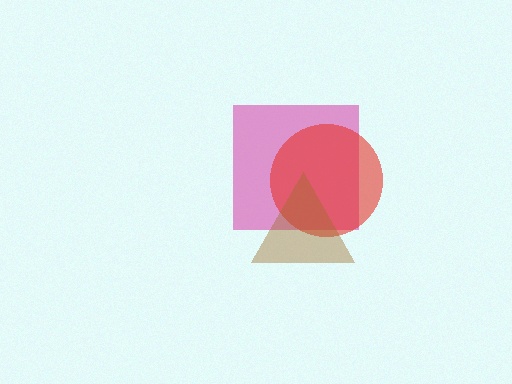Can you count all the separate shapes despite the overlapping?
Yes, there are 3 separate shapes.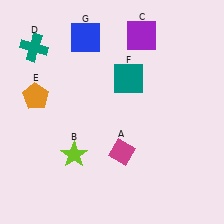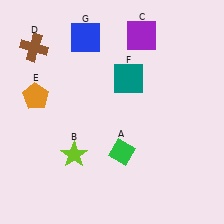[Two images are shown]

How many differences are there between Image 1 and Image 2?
There are 2 differences between the two images.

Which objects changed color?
A changed from magenta to green. D changed from teal to brown.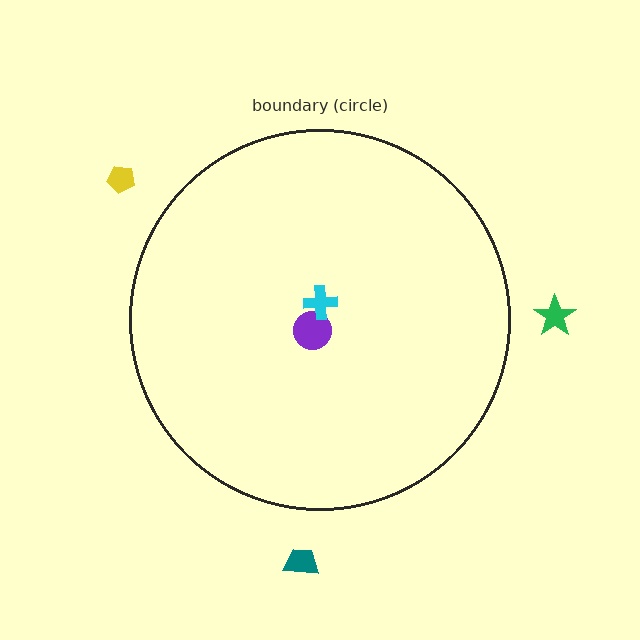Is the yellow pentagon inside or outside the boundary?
Outside.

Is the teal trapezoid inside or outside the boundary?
Outside.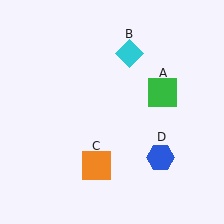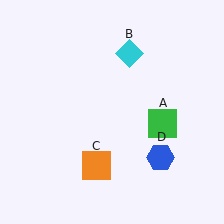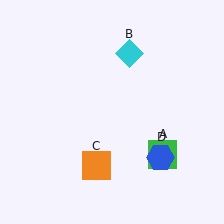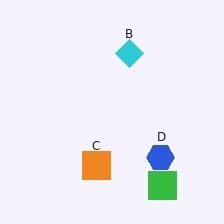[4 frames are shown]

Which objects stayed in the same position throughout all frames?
Cyan diamond (object B) and orange square (object C) and blue hexagon (object D) remained stationary.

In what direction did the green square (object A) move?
The green square (object A) moved down.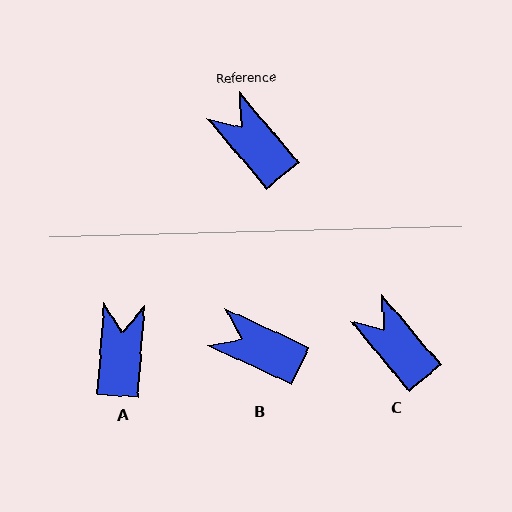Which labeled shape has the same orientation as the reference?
C.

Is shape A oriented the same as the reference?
No, it is off by about 44 degrees.